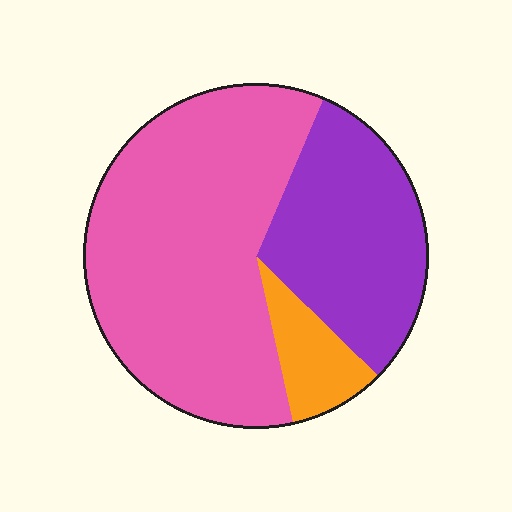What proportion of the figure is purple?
Purple takes up about one third (1/3) of the figure.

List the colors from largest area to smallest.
From largest to smallest: pink, purple, orange.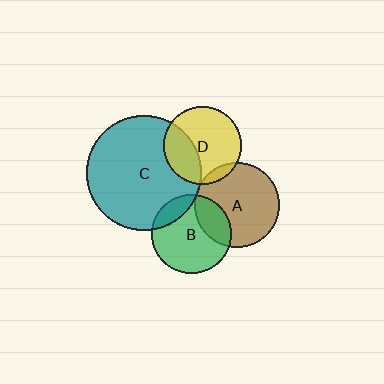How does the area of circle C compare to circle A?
Approximately 1.8 times.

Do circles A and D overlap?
Yes.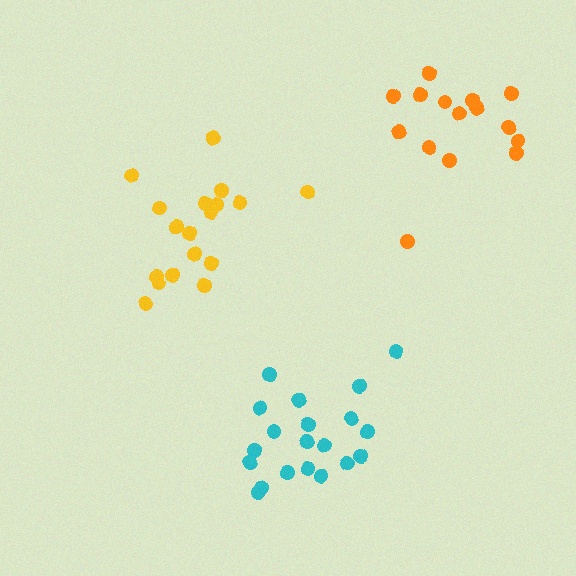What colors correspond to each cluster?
The clusters are colored: cyan, orange, yellow.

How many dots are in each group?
Group 1: 20 dots, Group 2: 15 dots, Group 3: 18 dots (53 total).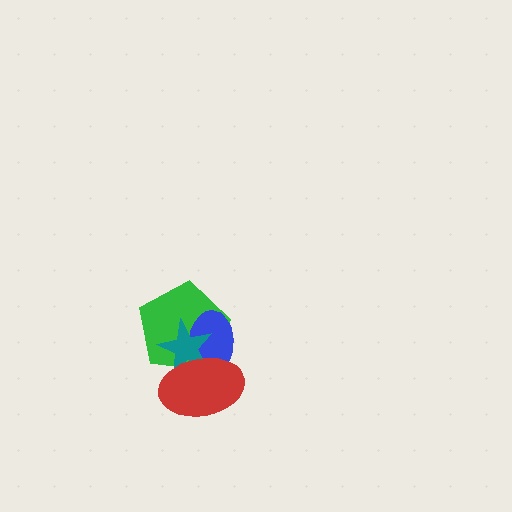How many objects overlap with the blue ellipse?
3 objects overlap with the blue ellipse.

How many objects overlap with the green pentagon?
3 objects overlap with the green pentagon.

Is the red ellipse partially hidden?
No, no other shape covers it.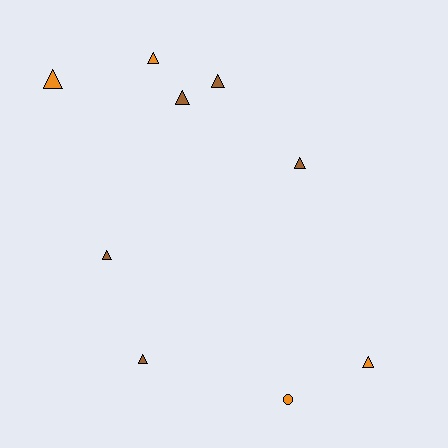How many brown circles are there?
There are no brown circles.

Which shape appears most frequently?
Triangle, with 8 objects.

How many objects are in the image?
There are 9 objects.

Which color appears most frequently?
Brown, with 5 objects.